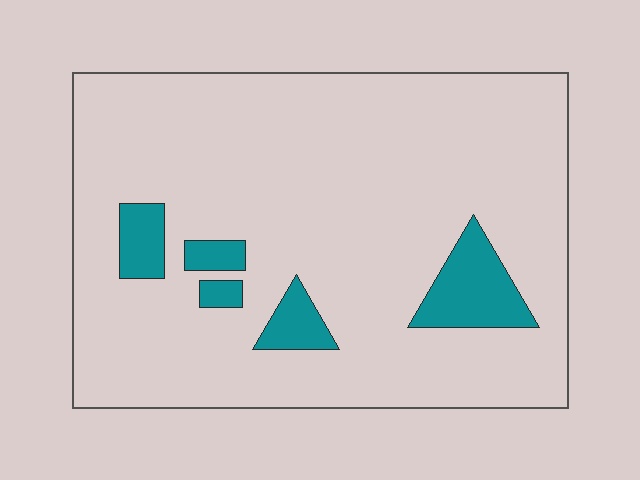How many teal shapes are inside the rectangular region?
5.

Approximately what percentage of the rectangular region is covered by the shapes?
Approximately 10%.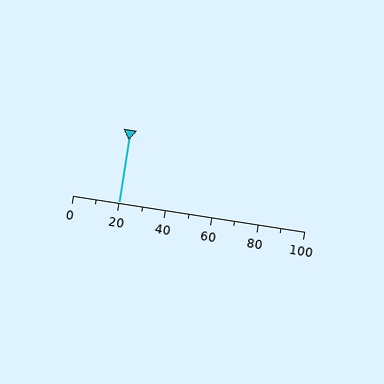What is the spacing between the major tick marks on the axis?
The major ticks are spaced 20 apart.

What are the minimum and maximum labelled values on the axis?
The axis runs from 0 to 100.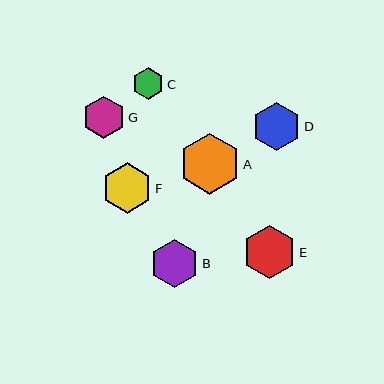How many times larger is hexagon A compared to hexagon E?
Hexagon A is approximately 1.1 times the size of hexagon E.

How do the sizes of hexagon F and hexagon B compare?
Hexagon F and hexagon B are approximately the same size.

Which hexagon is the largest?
Hexagon A is the largest with a size of approximately 61 pixels.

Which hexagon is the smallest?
Hexagon C is the smallest with a size of approximately 32 pixels.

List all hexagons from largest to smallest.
From largest to smallest: A, E, F, D, B, G, C.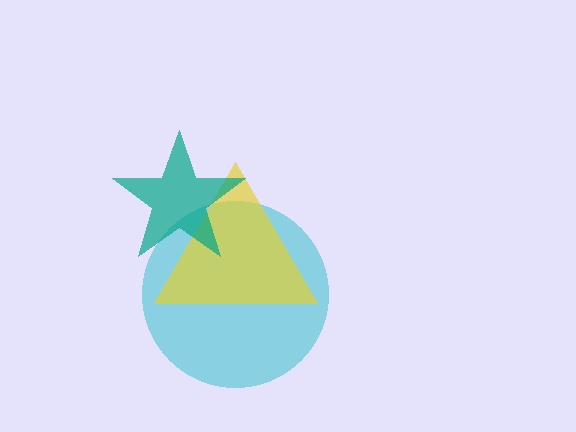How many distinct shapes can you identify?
There are 3 distinct shapes: a cyan circle, a yellow triangle, a teal star.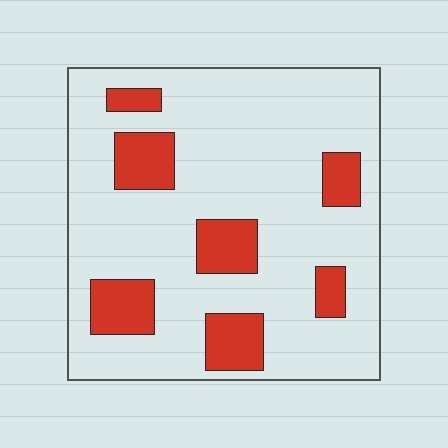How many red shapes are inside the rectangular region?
7.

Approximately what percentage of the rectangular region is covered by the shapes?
Approximately 20%.